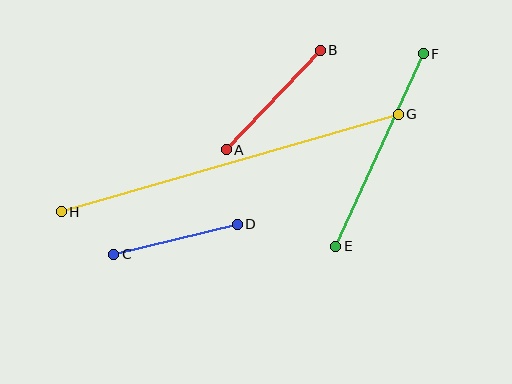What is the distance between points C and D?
The distance is approximately 127 pixels.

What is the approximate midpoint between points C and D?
The midpoint is at approximately (176, 239) pixels.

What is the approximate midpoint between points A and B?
The midpoint is at approximately (273, 100) pixels.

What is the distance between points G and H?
The distance is approximately 350 pixels.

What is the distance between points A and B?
The distance is approximately 137 pixels.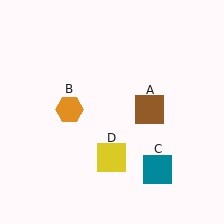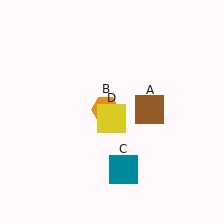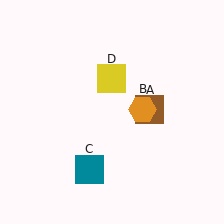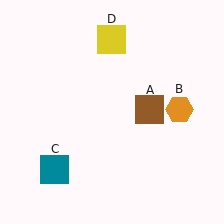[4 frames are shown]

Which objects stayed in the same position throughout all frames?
Brown square (object A) remained stationary.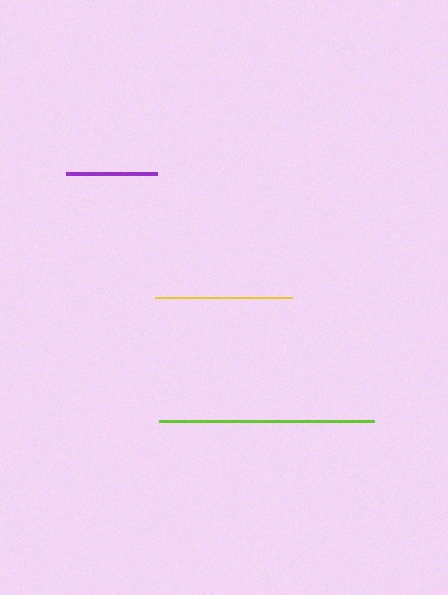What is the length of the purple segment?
The purple segment is approximately 90 pixels long.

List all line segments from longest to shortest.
From longest to shortest: lime, yellow, purple.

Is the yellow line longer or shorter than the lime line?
The lime line is longer than the yellow line.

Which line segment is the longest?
The lime line is the longest at approximately 216 pixels.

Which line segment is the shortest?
The purple line is the shortest at approximately 90 pixels.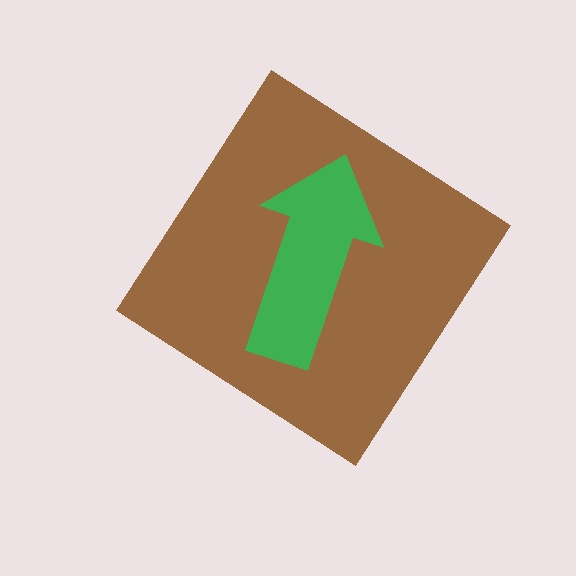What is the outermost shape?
The brown diamond.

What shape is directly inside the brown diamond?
The green arrow.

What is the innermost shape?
The green arrow.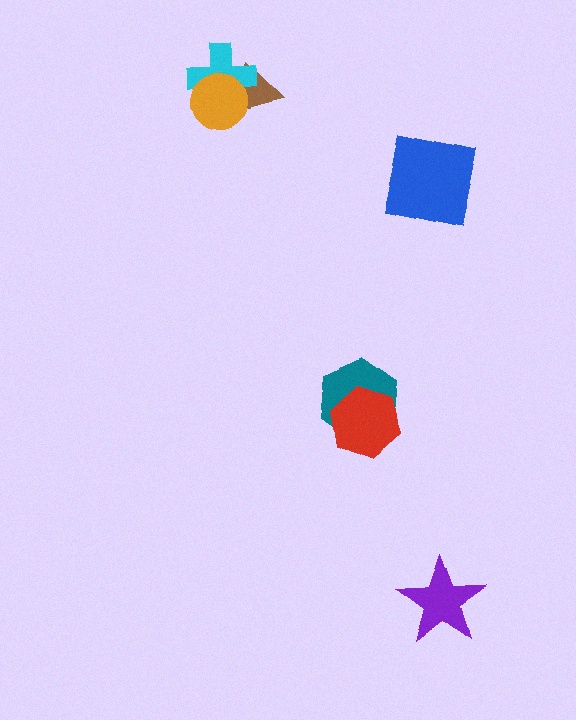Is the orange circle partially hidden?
No, no other shape covers it.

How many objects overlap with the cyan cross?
2 objects overlap with the cyan cross.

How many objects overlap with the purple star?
0 objects overlap with the purple star.